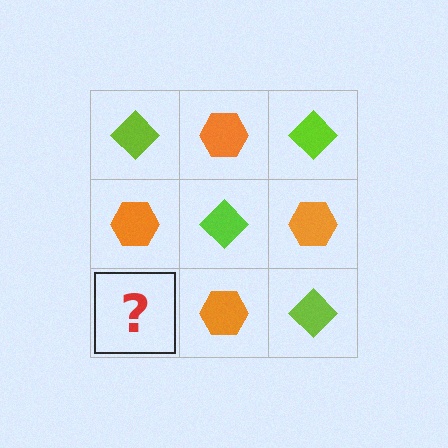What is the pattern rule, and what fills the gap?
The rule is that it alternates lime diamond and orange hexagon in a checkerboard pattern. The gap should be filled with a lime diamond.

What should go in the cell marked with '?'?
The missing cell should contain a lime diamond.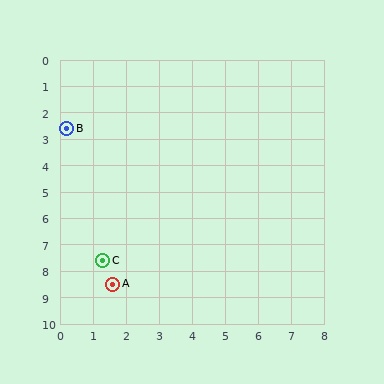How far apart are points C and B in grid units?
Points C and B are about 5.1 grid units apart.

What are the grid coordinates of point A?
Point A is at approximately (1.6, 8.5).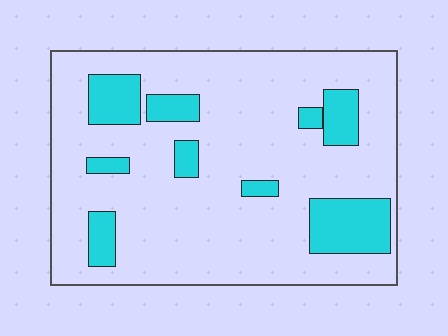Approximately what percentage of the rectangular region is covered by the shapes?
Approximately 20%.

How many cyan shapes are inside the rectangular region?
9.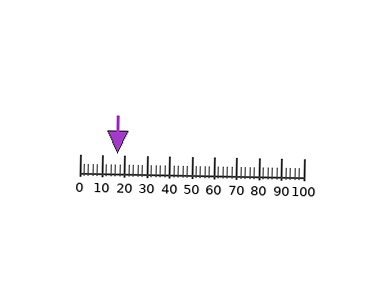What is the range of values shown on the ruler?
The ruler shows values from 0 to 100.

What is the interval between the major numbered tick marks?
The major tick marks are spaced 10 units apart.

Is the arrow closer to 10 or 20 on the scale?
The arrow is closer to 20.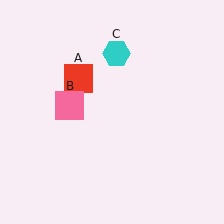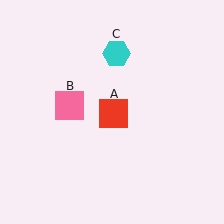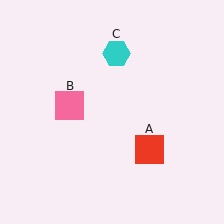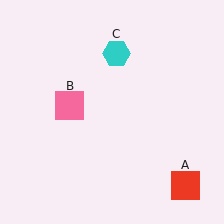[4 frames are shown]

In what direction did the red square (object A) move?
The red square (object A) moved down and to the right.